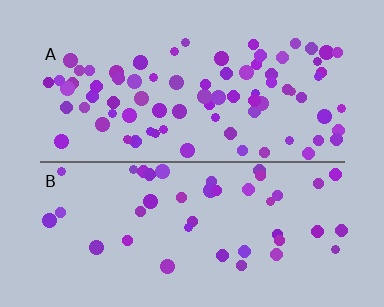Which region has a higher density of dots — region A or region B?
A (the top).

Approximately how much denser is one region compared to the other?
Approximately 1.9× — region A over region B.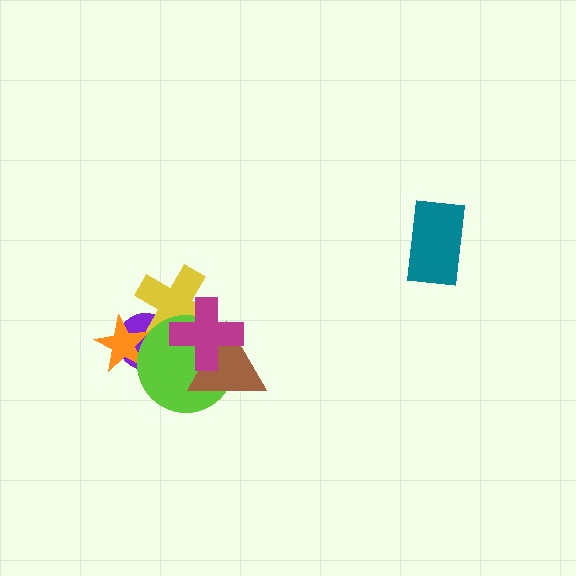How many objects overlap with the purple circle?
3 objects overlap with the purple circle.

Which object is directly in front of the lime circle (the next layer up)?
The brown triangle is directly in front of the lime circle.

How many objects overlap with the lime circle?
5 objects overlap with the lime circle.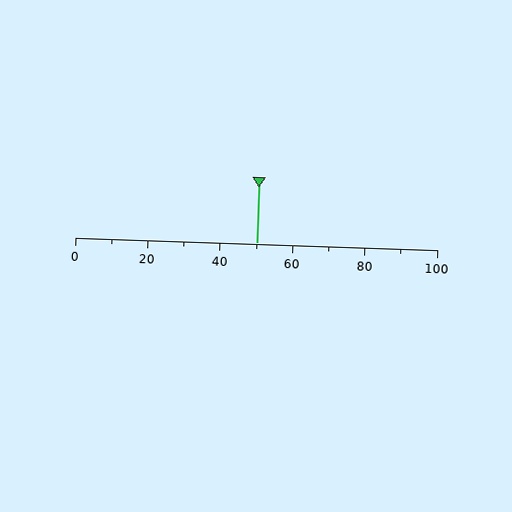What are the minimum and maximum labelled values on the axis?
The axis runs from 0 to 100.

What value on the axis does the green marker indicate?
The marker indicates approximately 50.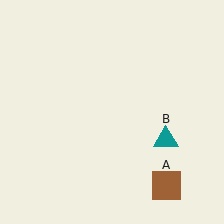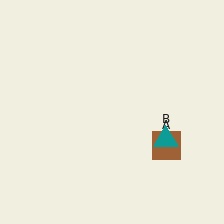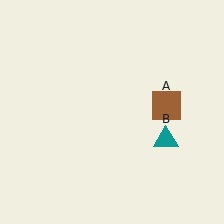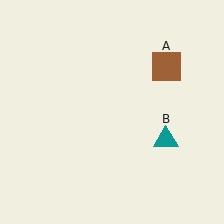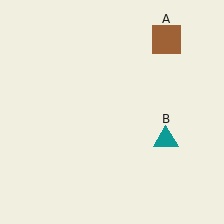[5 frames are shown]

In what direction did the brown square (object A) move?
The brown square (object A) moved up.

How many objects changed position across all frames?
1 object changed position: brown square (object A).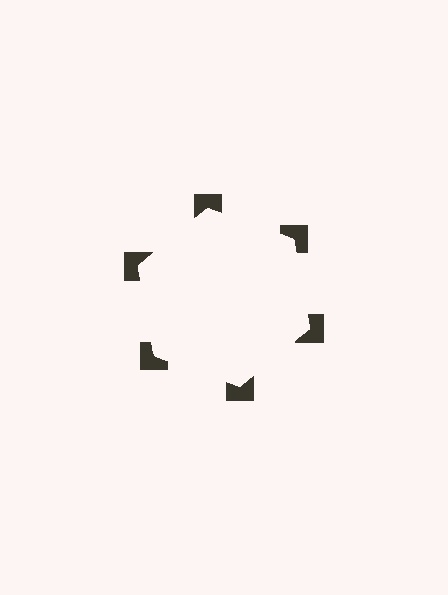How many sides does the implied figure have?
6 sides.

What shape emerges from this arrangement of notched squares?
An illusory hexagon — its edges are inferred from the aligned wedge cuts in the notched squares, not physically drawn.